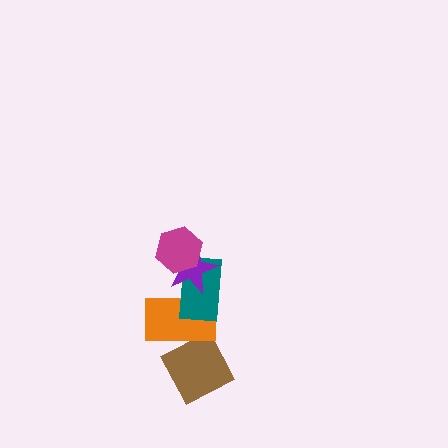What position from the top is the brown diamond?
The brown diamond is 5th from the top.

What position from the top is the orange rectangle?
The orange rectangle is 4th from the top.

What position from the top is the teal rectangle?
The teal rectangle is 3rd from the top.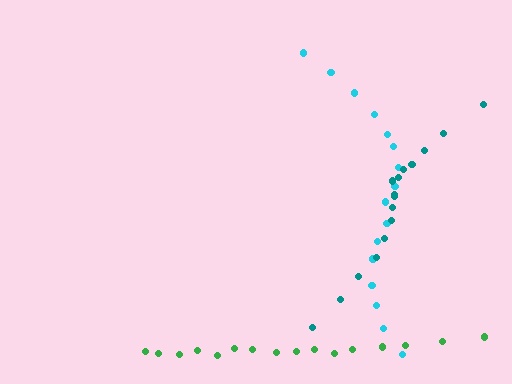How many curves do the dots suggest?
There are 3 distinct paths.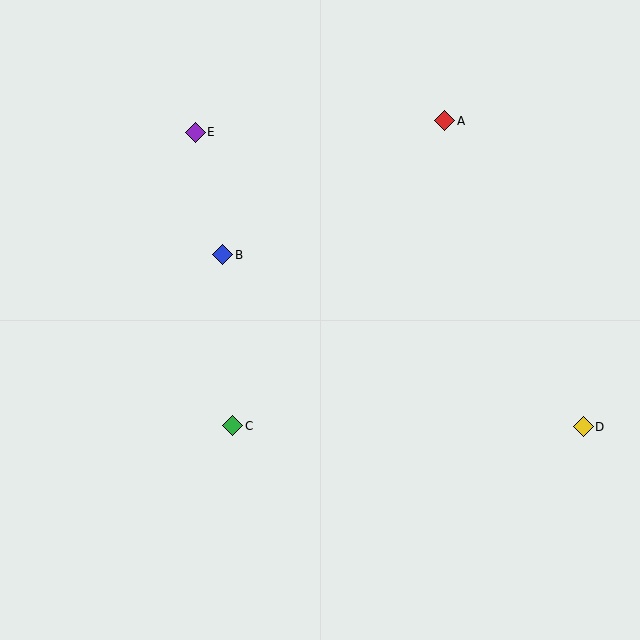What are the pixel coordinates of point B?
Point B is at (223, 255).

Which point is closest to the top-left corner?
Point E is closest to the top-left corner.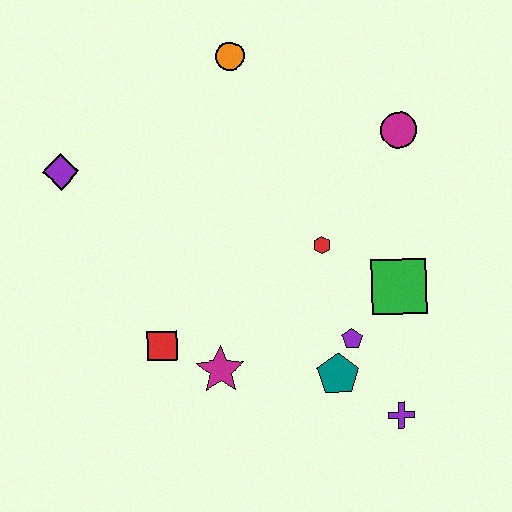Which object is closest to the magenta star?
The red square is closest to the magenta star.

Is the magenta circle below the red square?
No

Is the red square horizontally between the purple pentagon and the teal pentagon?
No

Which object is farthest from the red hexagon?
The purple diamond is farthest from the red hexagon.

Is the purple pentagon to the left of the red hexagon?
No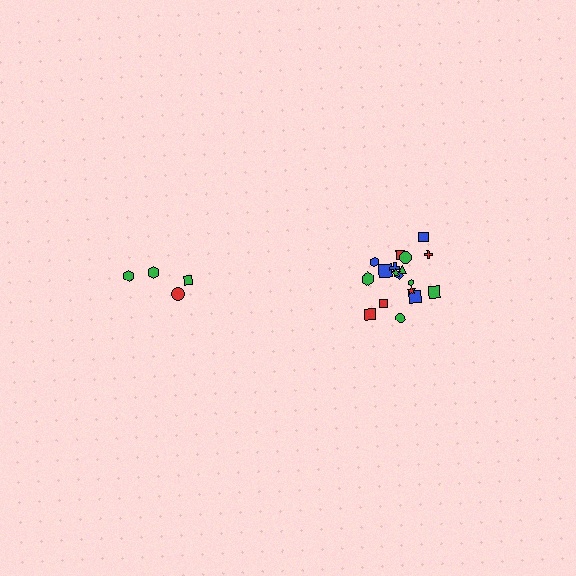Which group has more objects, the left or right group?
The right group.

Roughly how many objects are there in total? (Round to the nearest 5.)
Roughly 20 objects in total.